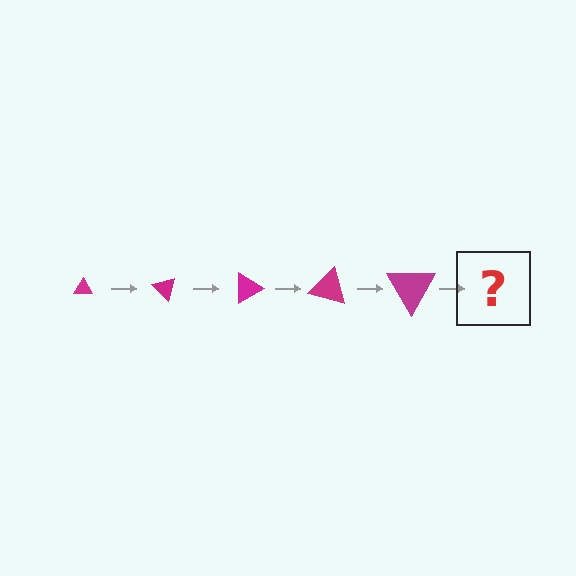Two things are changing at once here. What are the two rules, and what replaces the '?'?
The two rules are that the triangle grows larger each step and it rotates 45 degrees each step. The '?' should be a triangle, larger than the previous one and rotated 225 degrees from the start.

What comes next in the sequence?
The next element should be a triangle, larger than the previous one and rotated 225 degrees from the start.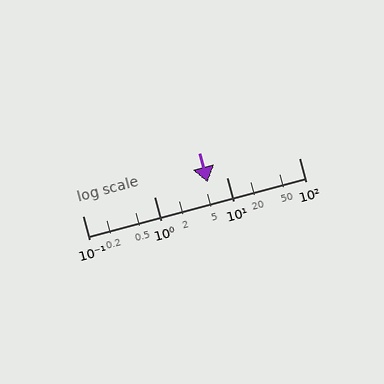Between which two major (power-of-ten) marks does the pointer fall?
The pointer is between 1 and 10.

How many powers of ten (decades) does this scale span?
The scale spans 3 decades, from 0.1 to 100.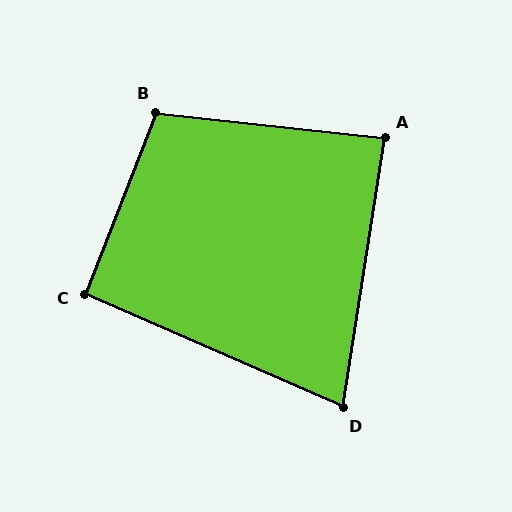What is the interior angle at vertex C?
Approximately 92 degrees (approximately right).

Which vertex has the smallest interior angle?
D, at approximately 75 degrees.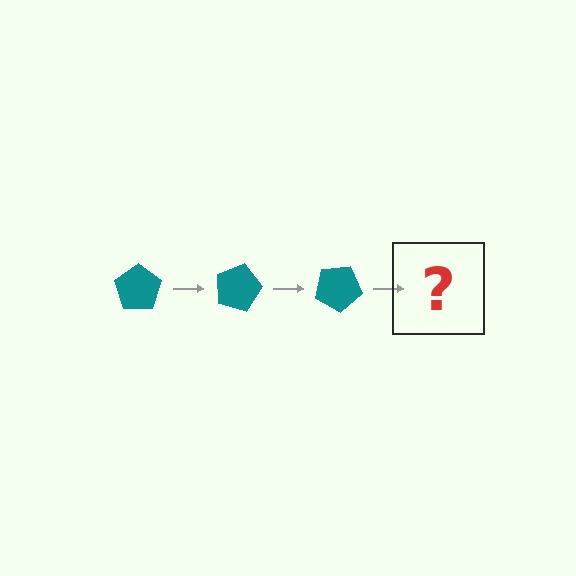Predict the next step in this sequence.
The next step is a teal pentagon rotated 45 degrees.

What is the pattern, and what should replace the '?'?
The pattern is that the pentagon rotates 15 degrees each step. The '?' should be a teal pentagon rotated 45 degrees.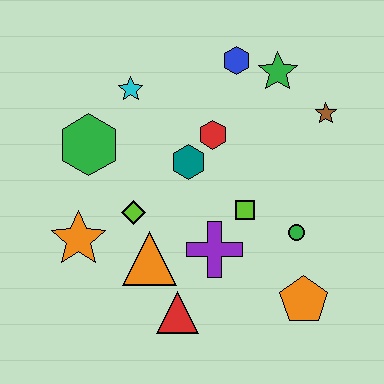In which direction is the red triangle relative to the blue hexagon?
The red triangle is below the blue hexagon.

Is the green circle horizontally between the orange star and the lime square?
No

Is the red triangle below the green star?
Yes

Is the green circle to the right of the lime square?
Yes